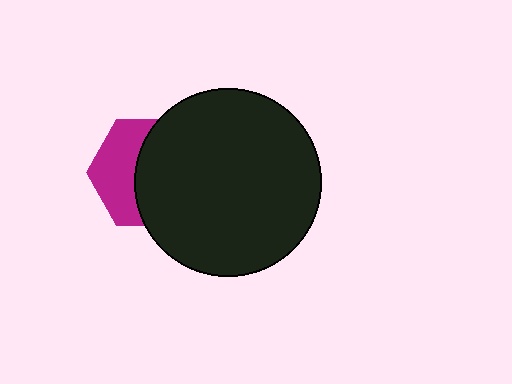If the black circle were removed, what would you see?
You would see the complete magenta hexagon.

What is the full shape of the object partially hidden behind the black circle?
The partially hidden object is a magenta hexagon.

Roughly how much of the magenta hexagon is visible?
A small part of it is visible (roughly 42%).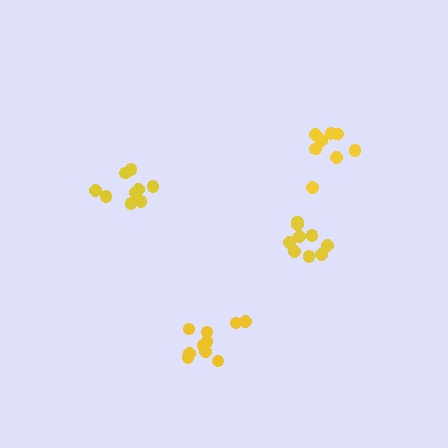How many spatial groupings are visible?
There are 4 spatial groupings.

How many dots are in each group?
Group 1: 10 dots, Group 2: 9 dots, Group 3: 10 dots, Group 4: 8 dots (37 total).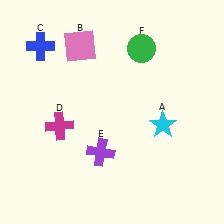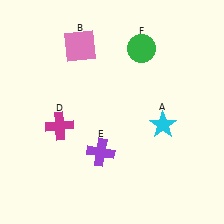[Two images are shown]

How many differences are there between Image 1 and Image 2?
There is 1 difference between the two images.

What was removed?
The blue cross (C) was removed in Image 2.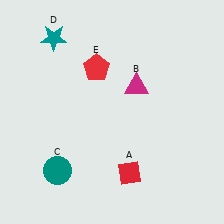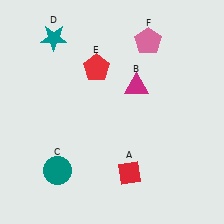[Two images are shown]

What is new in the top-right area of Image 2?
A pink pentagon (F) was added in the top-right area of Image 2.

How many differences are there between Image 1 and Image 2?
There is 1 difference between the two images.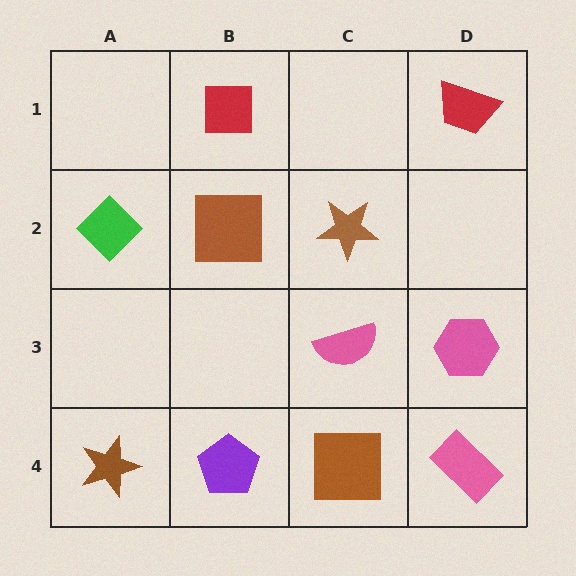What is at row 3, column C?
A pink semicircle.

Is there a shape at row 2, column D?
No, that cell is empty.